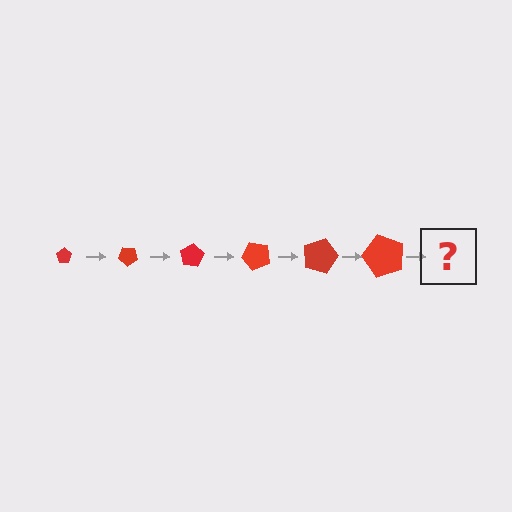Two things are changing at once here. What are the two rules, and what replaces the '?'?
The two rules are that the pentagon grows larger each step and it rotates 40 degrees each step. The '?' should be a pentagon, larger than the previous one and rotated 240 degrees from the start.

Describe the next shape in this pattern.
It should be a pentagon, larger than the previous one and rotated 240 degrees from the start.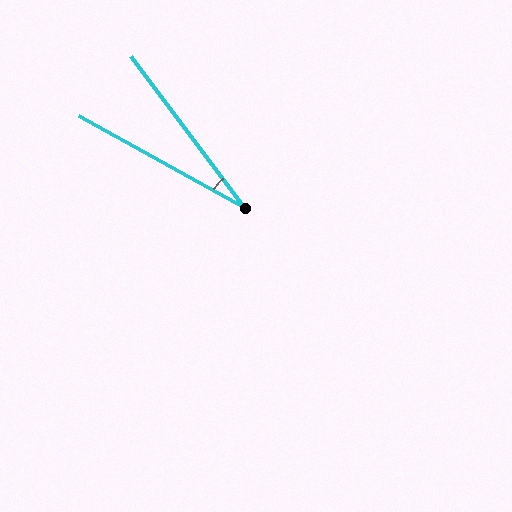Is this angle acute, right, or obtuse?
It is acute.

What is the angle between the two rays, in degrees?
Approximately 24 degrees.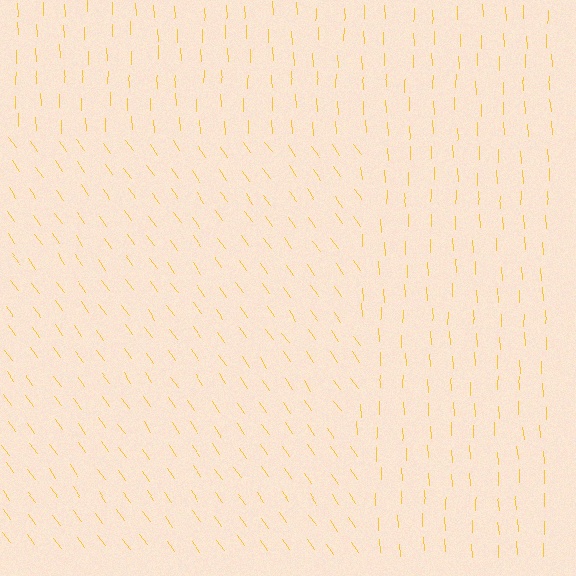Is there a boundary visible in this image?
Yes, there is a texture boundary formed by a change in line orientation.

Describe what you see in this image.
The image is filled with small yellow line segments. A rectangle region in the image has lines oriented differently from the surrounding lines, creating a visible texture boundary.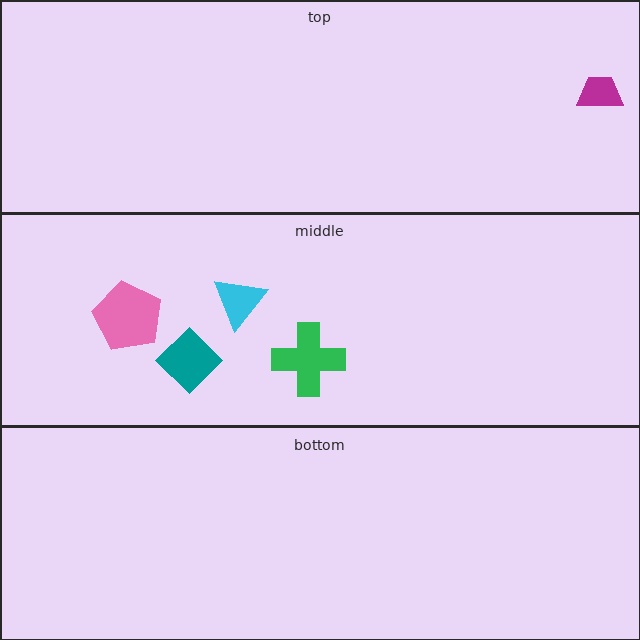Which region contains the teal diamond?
The middle region.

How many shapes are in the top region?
1.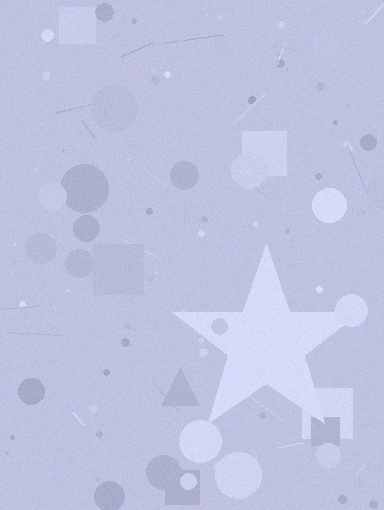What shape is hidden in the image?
A star is hidden in the image.